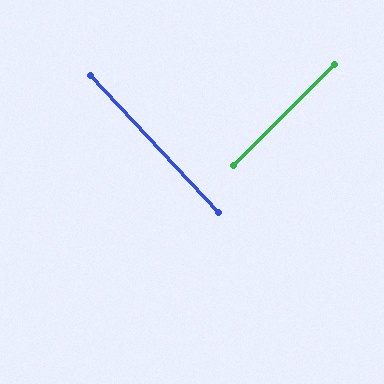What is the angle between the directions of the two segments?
Approximately 88 degrees.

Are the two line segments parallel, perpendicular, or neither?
Perpendicular — they meet at approximately 88°.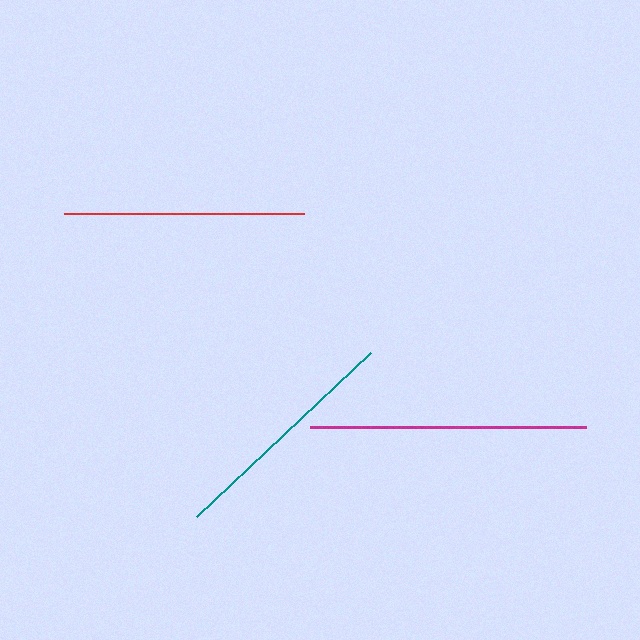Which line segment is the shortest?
The teal line is the shortest at approximately 239 pixels.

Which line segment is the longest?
The magenta line is the longest at approximately 275 pixels.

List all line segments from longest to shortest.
From longest to shortest: magenta, red, teal.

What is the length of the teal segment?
The teal segment is approximately 239 pixels long.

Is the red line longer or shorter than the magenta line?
The magenta line is longer than the red line.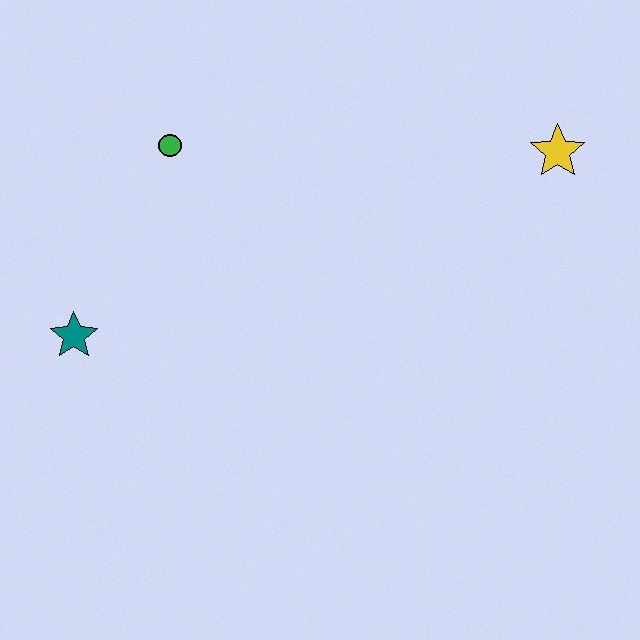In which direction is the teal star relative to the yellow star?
The teal star is to the left of the yellow star.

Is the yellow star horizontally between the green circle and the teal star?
No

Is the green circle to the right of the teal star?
Yes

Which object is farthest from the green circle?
The yellow star is farthest from the green circle.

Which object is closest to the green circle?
The teal star is closest to the green circle.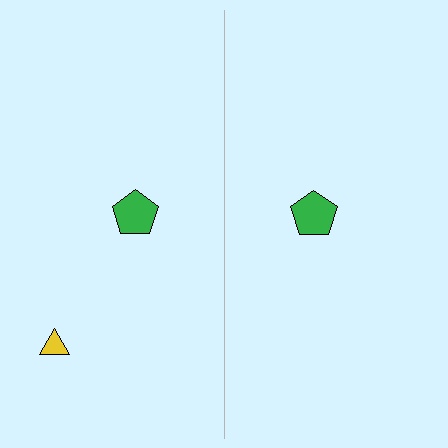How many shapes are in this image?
There are 3 shapes in this image.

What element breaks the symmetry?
A yellow triangle is missing from the right side.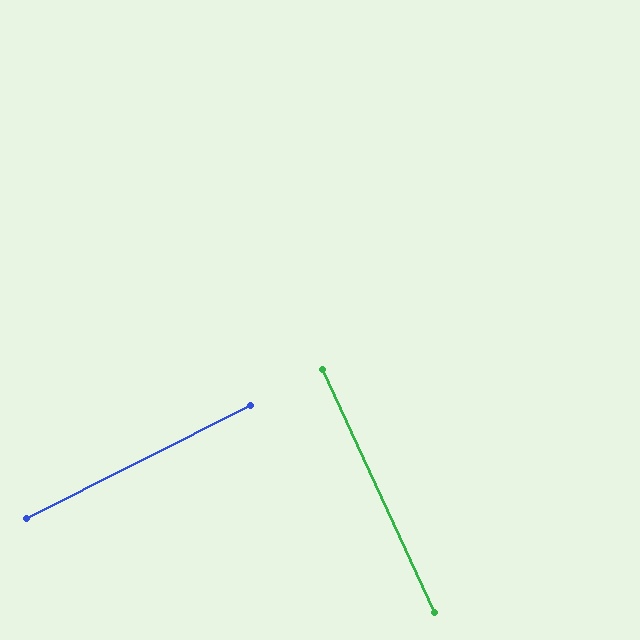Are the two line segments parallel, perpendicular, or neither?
Perpendicular — they meet at approximately 88°.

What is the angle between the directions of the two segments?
Approximately 88 degrees.